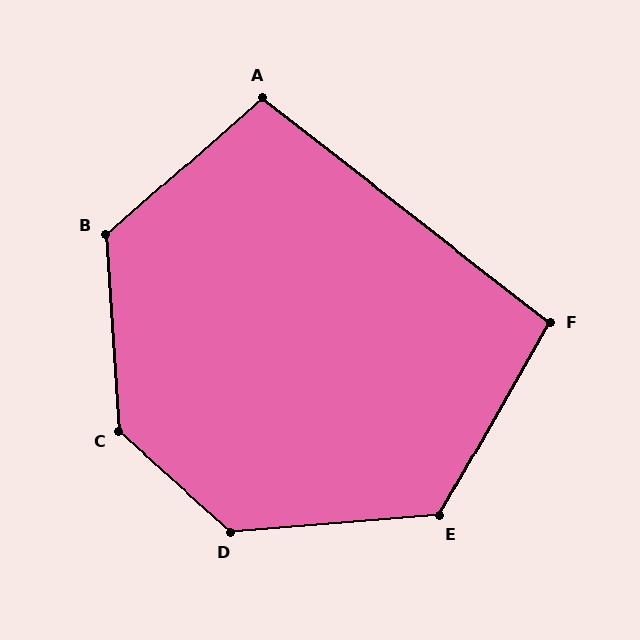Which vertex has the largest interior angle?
C, at approximately 135 degrees.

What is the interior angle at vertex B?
Approximately 128 degrees (obtuse).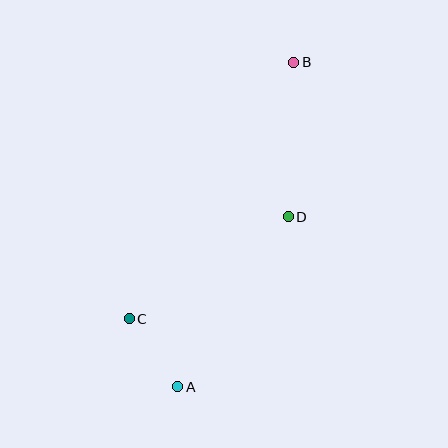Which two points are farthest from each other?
Points A and B are farthest from each other.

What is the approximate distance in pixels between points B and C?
The distance between B and C is approximately 305 pixels.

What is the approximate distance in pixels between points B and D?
The distance between B and D is approximately 155 pixels.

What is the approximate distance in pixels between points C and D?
The distance between C and D is approximately 189 pixels.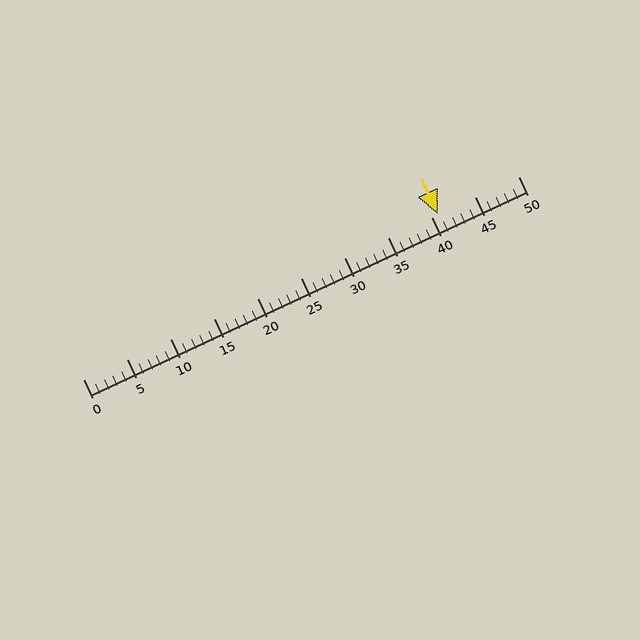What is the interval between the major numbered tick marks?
The major tick marks are spaced 5 units apart.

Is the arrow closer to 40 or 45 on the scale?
The arrow is closer to 40.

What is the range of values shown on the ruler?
The ruler shows values from 0 to 50.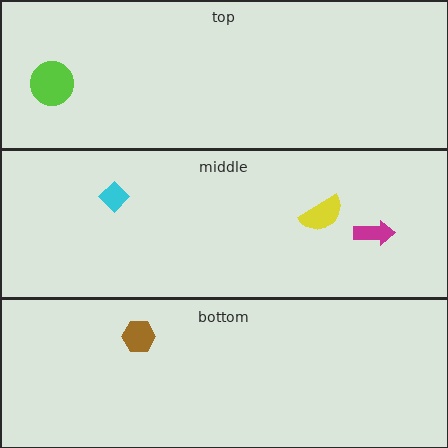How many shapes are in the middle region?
3.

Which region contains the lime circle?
The top region.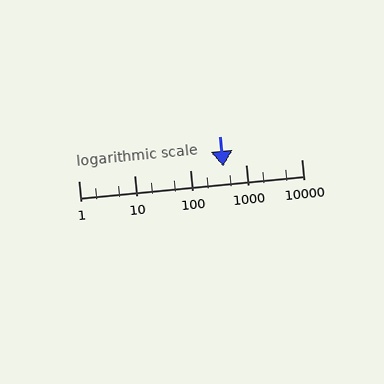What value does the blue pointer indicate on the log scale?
The pointer indicates approximately 390.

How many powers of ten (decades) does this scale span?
The scale spans 4 decades, from 1 to 10000.